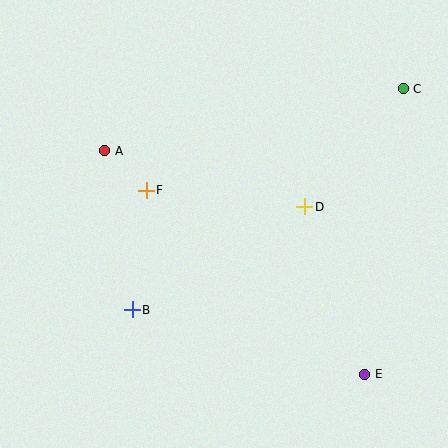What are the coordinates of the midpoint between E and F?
The midpoint between E and F is at (256, 282).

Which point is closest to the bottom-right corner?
Point E is closest to the bottom-right corner.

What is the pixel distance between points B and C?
The distance between B and C is 349 pixels.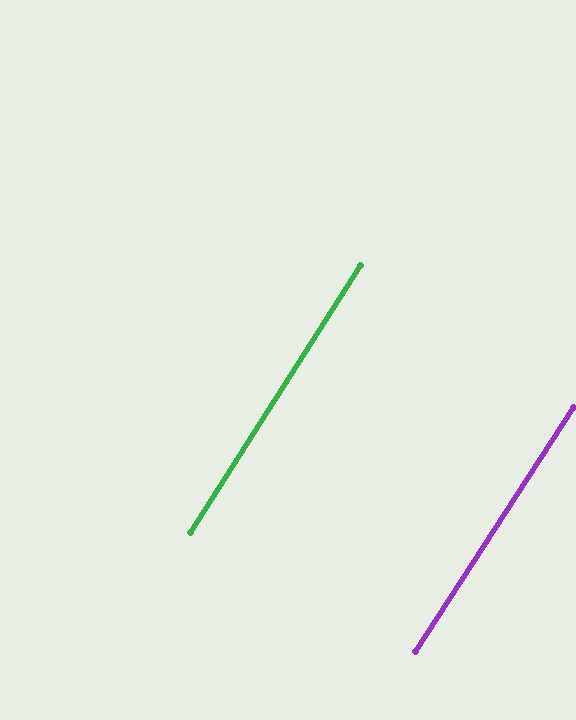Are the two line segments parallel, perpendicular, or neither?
Parallel — their directions differ by only 0.5°.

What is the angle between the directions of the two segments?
Approximately 0 degrees.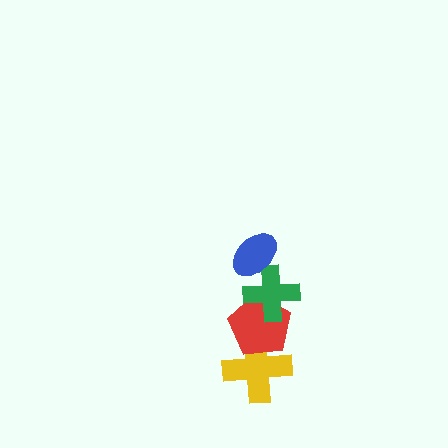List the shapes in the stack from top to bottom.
From top to bottom: the blue ellipse, the green cross, the red pentagon, the yellow cross.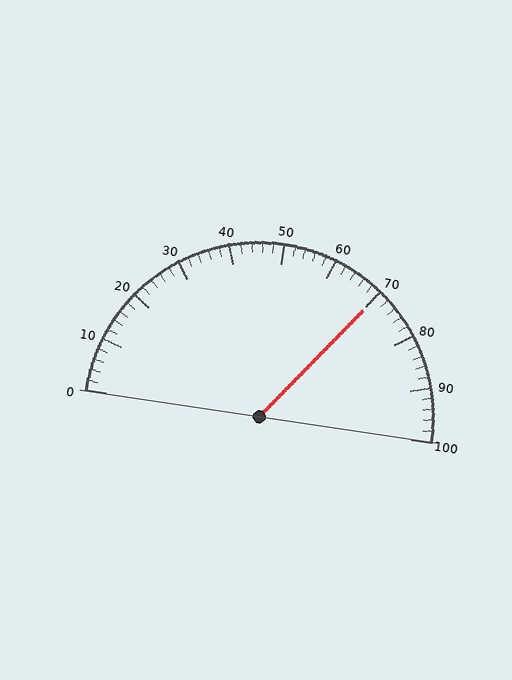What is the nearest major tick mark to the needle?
The nearest major tick mark is 70.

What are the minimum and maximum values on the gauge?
The gauge ranges from 0 to 100.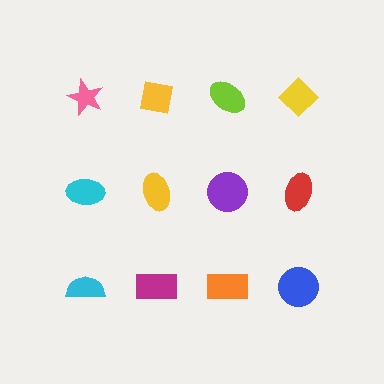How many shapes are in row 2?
4 shapes.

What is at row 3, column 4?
A blue circle.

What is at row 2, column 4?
A red ellipse.